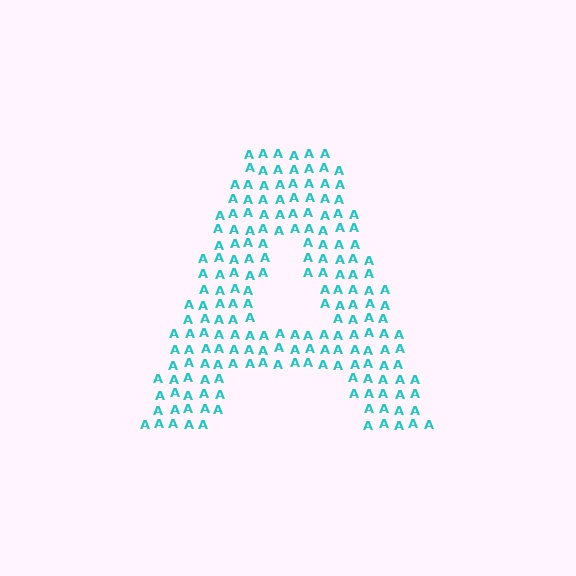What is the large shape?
The large shape is the letter A.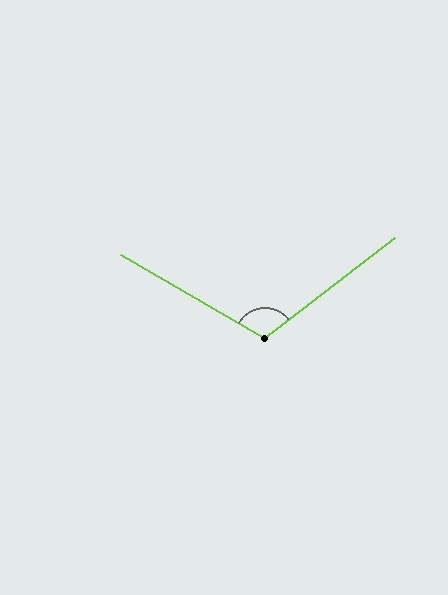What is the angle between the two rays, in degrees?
Approximately 113 degrees.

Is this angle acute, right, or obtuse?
It is obtuse.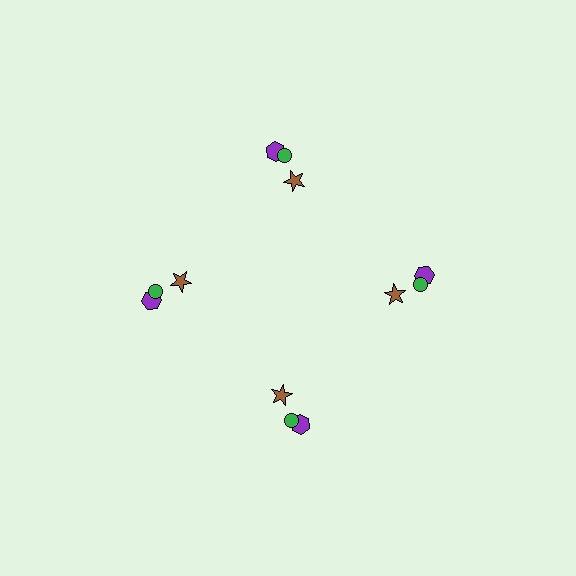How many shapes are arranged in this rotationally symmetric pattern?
There are 12 shapes, arranged in 4 groups of 3.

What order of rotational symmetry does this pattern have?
This pattern has 4-fold rotational symmetry.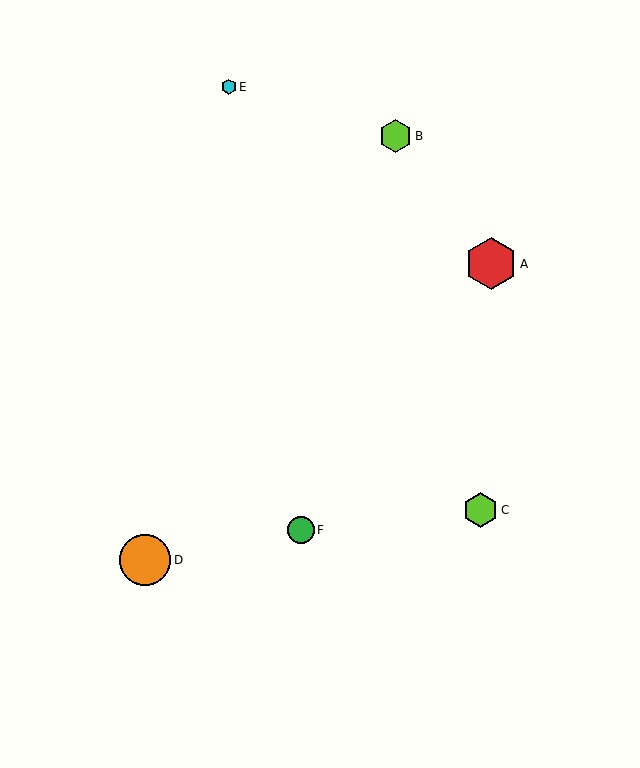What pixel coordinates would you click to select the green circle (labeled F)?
Click at (301, 530) to select the green circle F.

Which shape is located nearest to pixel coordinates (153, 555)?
The orange circle (labeled D) at (145, 560) is nearest to that location.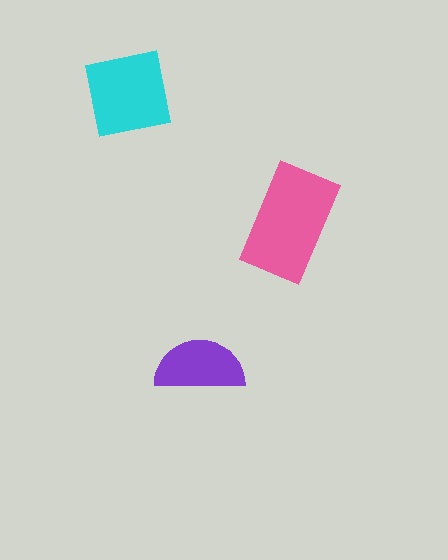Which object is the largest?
The pink rectangle.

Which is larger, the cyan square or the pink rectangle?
The pink rectangle.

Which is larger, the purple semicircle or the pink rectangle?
The pink rectangle.